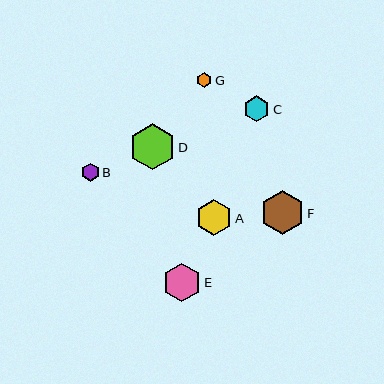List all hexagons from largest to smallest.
From largest to smallest: D, F, E, A, C, B, G.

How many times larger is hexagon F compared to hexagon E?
Hexagon F is approximately 1.1 times the size of hexagon E.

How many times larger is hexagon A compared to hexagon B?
Hexagon A is approximately 2.0 times the size of hexagon B.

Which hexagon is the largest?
Hexagon D is the largest with a size of approximately 46 pixels.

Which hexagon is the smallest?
Hexagon G is the smallest with a size of approximately 15 pixels.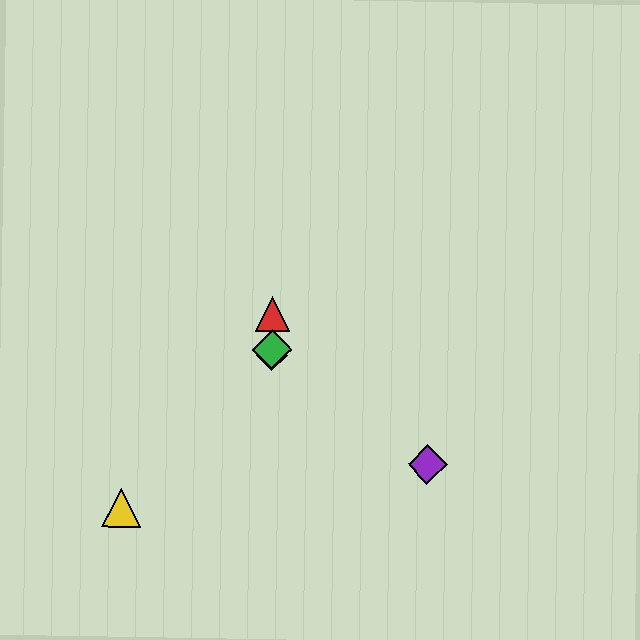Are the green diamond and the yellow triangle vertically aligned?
No, the green diamond is at x≈272 and the yellow triangle is at x≈121.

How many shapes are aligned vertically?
3 shapes (the red triangle, the blue diamond, the green diamond) are aligned vertically.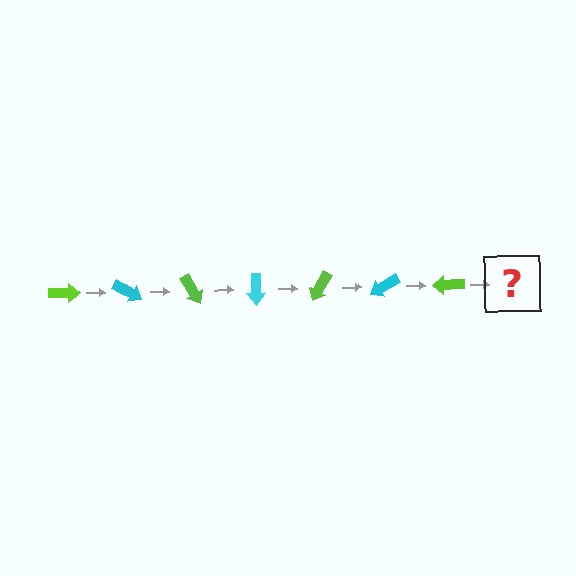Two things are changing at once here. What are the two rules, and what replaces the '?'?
The two rules are that it rotates 30 degrees each step and the color cycles through lime and cyan. The '?' should be a cyan arrow, rotated 210 degrees from the start.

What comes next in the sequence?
The next element should be a cyan arrow, rotated 210 degrees from the start.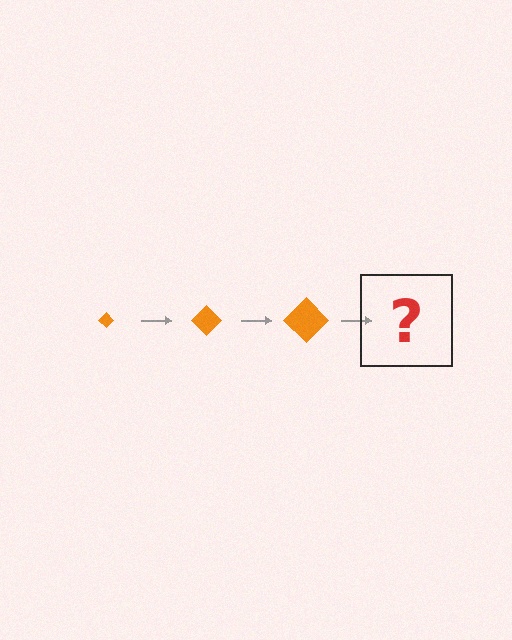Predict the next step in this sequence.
The next step is an orange diamond, larger than the previous one.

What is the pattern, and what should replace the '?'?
The pattern is that the diamond gets progressively larger each step. The '?' should be an orange diamond, larger than the previous one.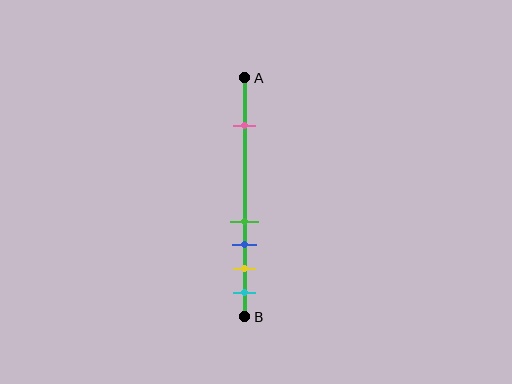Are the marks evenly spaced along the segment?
No, the marks are not evenly spaced.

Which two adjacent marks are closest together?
The green and blue marks are the closest adjacent pair.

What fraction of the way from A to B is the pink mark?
The pink mark is approximately 20% (0.2) of the way from A to B.